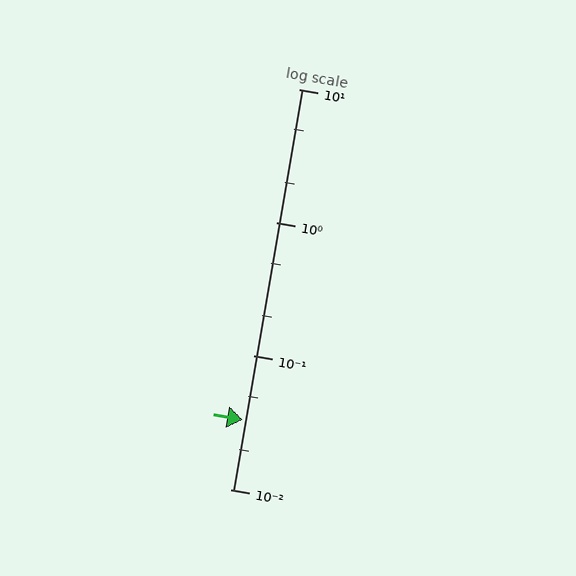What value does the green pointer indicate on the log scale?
The pointer indicates approximately 0.033.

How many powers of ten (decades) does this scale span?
The scale spans 3 decades, from 0.01 to 10.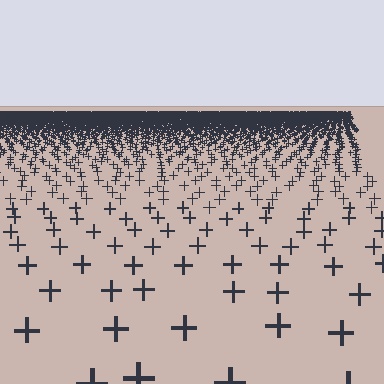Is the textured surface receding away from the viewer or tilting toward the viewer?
The surface is receding away from the viewer. Texture elements get smaller and denser toward the top.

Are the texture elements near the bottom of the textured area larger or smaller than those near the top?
Larger. Near the bottom, elements are closer to the viewer and appear at a bigger on-screen size.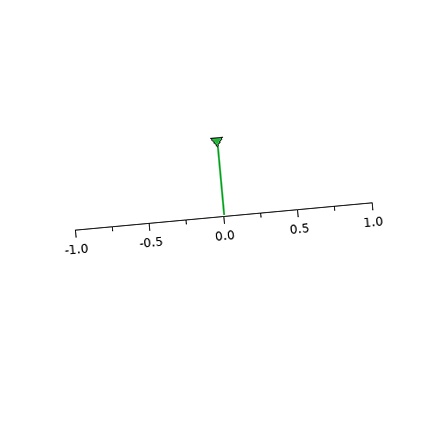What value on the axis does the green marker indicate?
The marker indicates approximately 0.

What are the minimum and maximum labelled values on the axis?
The axis runs from -1.0 to 1.0.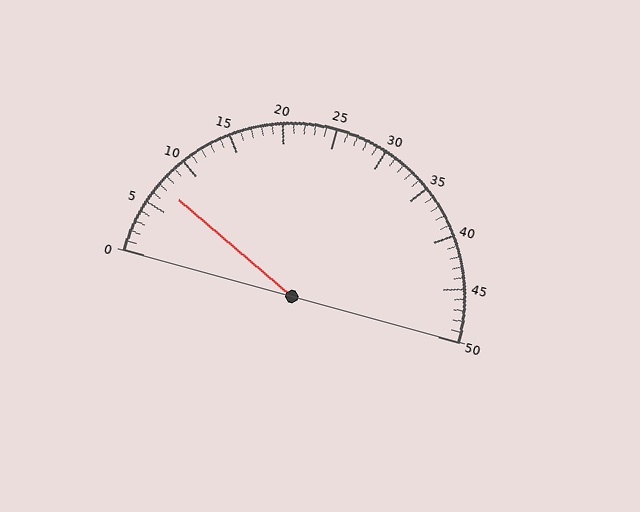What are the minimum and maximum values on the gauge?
The gauge ranges from 0 to 50.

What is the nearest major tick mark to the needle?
The nearest major tick mark is 5.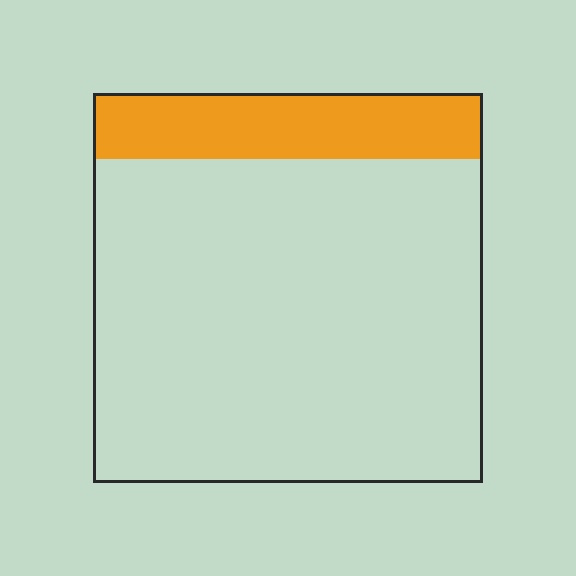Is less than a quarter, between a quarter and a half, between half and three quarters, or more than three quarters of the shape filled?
Less than a quarter.